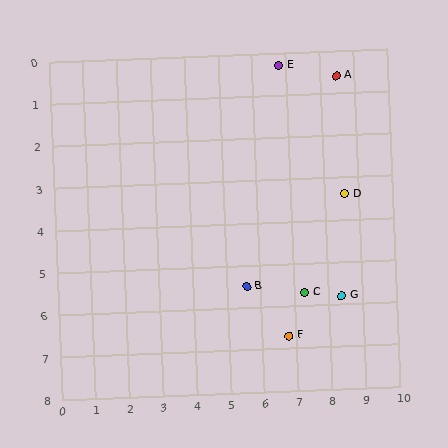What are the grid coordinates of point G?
Point G is at approximately (8.4, 5.8).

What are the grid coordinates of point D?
Point D is at approximately (8.6, 3.4).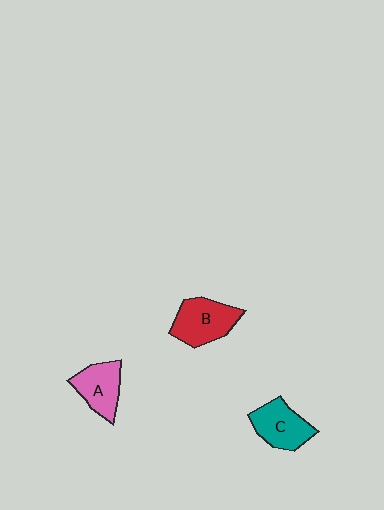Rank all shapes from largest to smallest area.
From largest to smallest: B (red), C (teal), A (pink).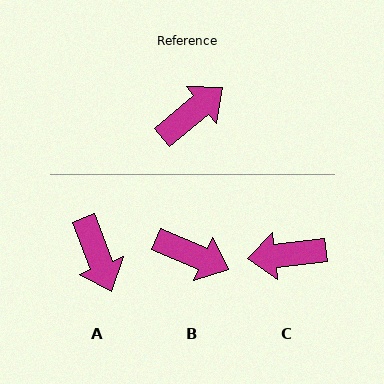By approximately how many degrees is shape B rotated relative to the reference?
Approximately 62 degrees clockwise.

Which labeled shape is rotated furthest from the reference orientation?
C, about 147 degrees away.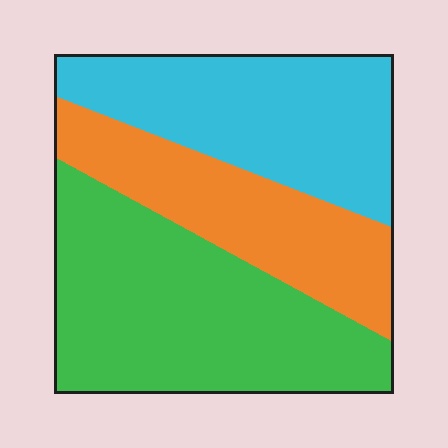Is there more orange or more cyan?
Cyan.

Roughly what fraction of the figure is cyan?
Cyan covers roughly 30% of the figure.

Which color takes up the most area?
Green, at roughly 40%.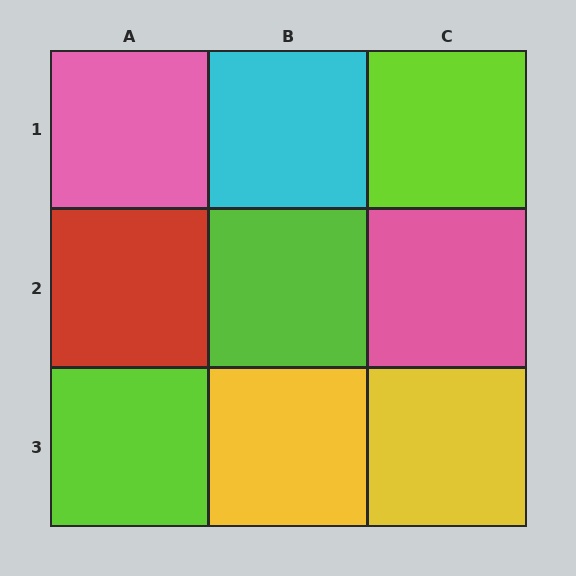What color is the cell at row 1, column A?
Pink.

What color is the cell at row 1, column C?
Lime.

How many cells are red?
1 cell is red.